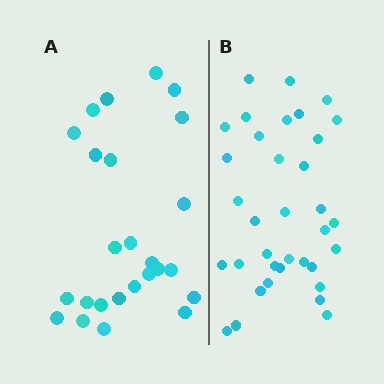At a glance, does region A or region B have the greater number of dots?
Region B (the right region) has more dots.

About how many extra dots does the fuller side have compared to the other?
Region B has roughly 10 or so more dots than region A.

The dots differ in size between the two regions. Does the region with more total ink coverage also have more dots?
No. Region A has more total ink coverage because its dots are larger, but region B actually contains more individual dots. Total area can be misleading — the number of items is what matters here.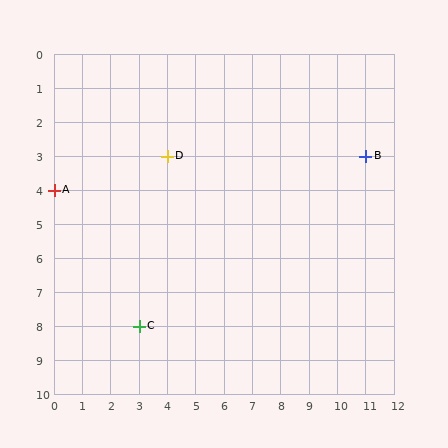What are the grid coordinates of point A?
Point A is at grid coordinates (0, 4).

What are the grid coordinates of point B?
Point B is at grid coordinates (11, 3).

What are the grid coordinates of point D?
Point D is at grid coordinates (4, 3).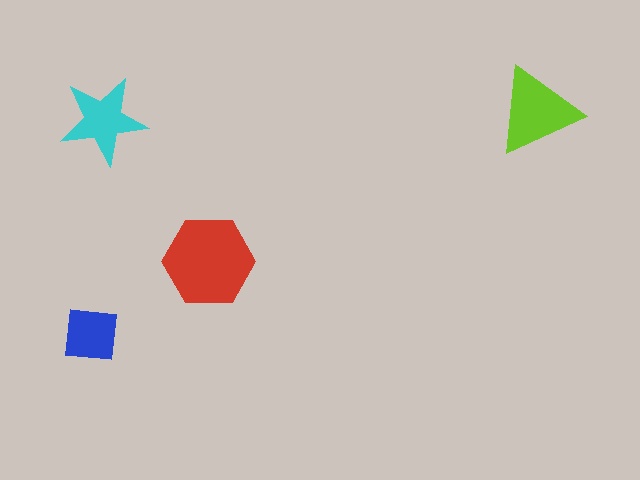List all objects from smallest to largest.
The blue square, the cyan star, the lime triangle, the red hexagon.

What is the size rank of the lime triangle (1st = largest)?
2nd.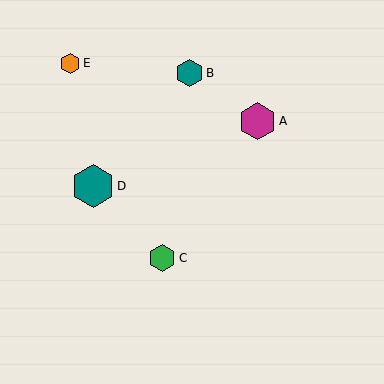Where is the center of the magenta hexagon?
The center of the magenta hexagon is at (257, 121).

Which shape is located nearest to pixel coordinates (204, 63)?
The teal hexagon (labeled B) at (189, 73) is nearest to that location.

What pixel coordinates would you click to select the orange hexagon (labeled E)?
Click at (70, 63) to select the orange hexagon E.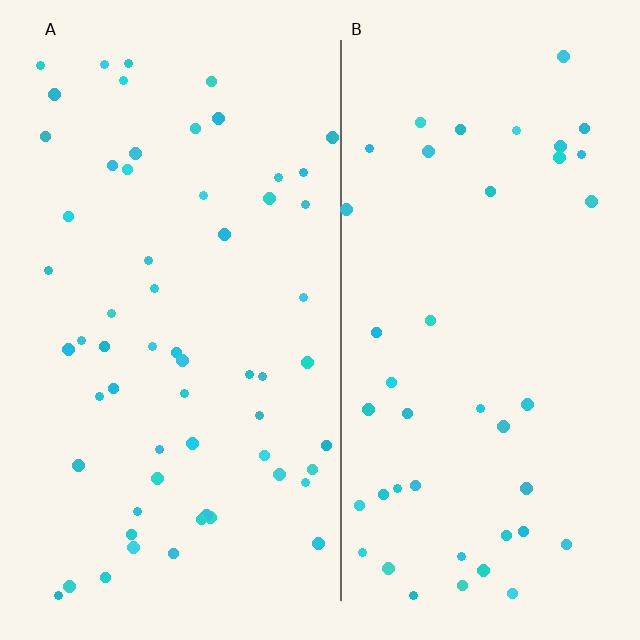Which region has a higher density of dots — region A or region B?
A (the left).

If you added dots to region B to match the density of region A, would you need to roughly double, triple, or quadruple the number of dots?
Approximately double.